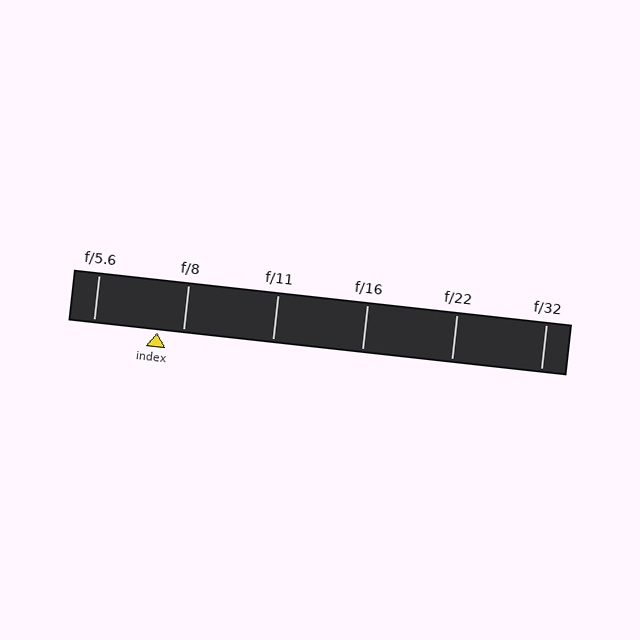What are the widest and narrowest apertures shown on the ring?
The widest aperture shown is f/5.6 and the narrowest is f/32.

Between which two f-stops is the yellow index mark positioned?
The index mark is between f/5.6 and f/8.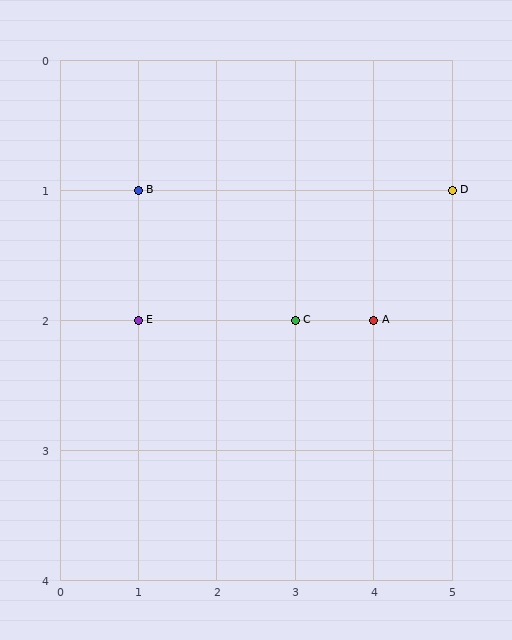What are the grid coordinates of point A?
Point A is at grid coordinates (4, 2).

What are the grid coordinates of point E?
Point E is at grid coordinates (1, 2).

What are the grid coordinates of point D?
Point D is at grid coordinates (5, 1).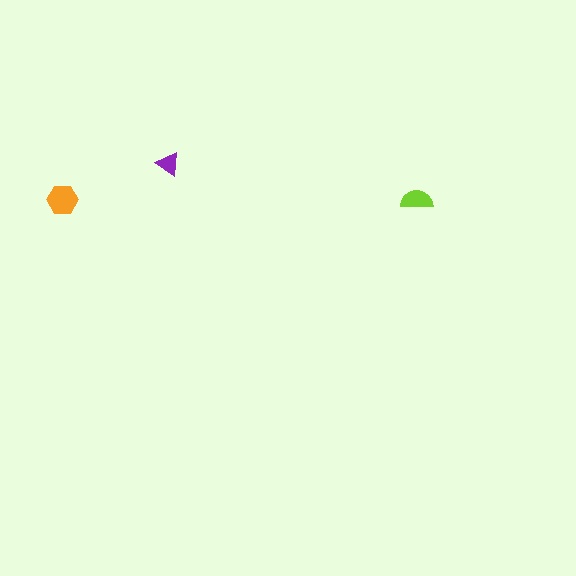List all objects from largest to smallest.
The orange hexagon, the lime semicircle, the purple triangle.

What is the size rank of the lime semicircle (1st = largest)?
2nd.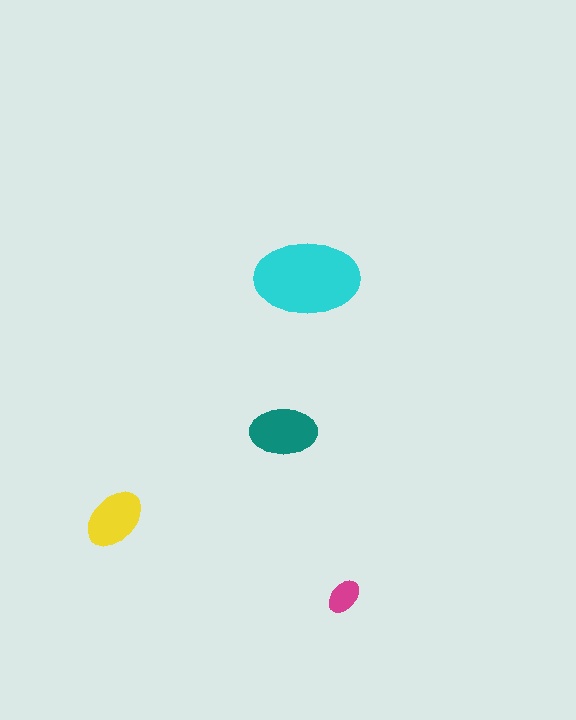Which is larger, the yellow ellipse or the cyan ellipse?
The cyan one.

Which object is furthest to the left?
The yellow ellipse is leftmost.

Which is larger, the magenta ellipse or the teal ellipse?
The teal one.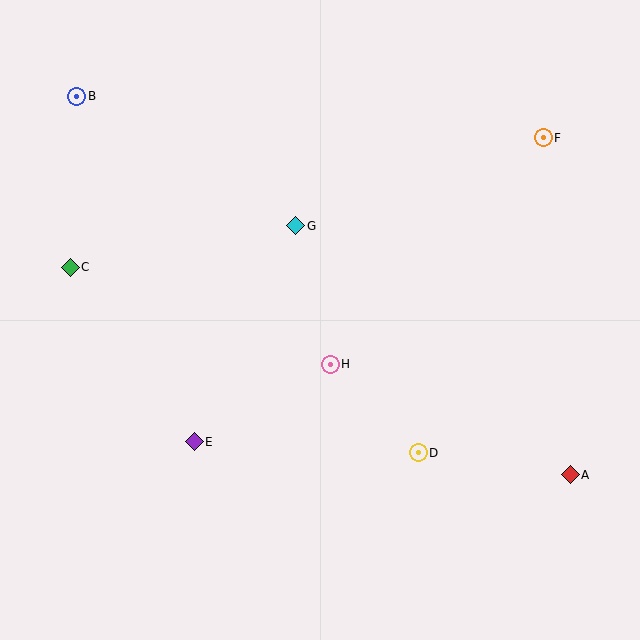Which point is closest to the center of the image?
Point H at (330, 364) is closest to the center.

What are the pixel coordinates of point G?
Point G is at (296, 226).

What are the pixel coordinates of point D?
Point D is at (418, 453).